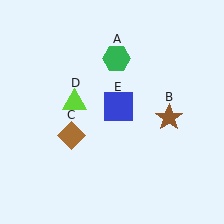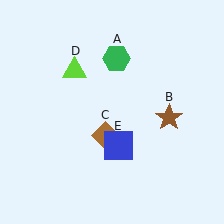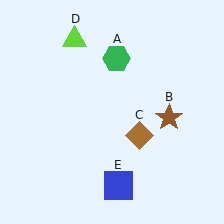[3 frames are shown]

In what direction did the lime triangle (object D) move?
The lime triangle (object D) moved up.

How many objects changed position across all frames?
3 objects changed position: brown diamond (object C), lime triangle (object D), blue square (object E).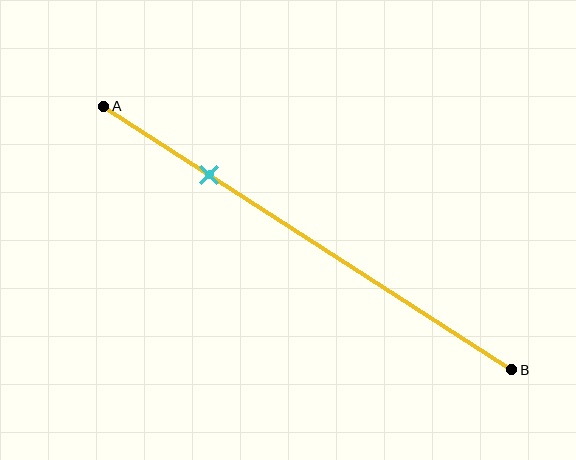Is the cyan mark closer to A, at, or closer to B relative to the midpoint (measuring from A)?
The cyan mark is closer to point A than the midpoint of segment AB.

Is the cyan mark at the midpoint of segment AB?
No, the mark is at about 25% from A, not at the 50% midpoint.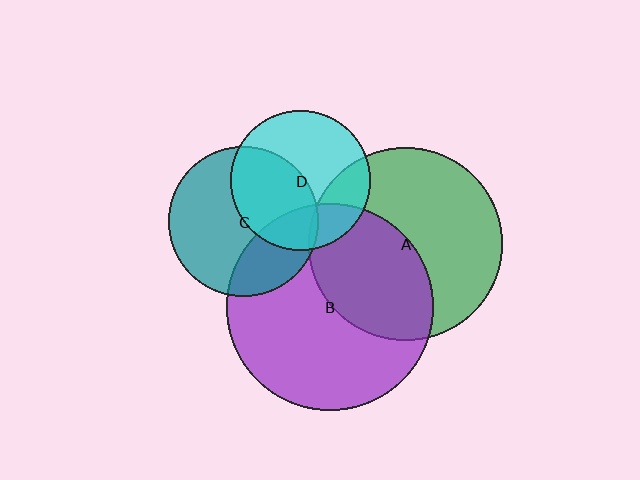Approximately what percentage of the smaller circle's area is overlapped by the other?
Approximately 20%.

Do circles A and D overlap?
Yes.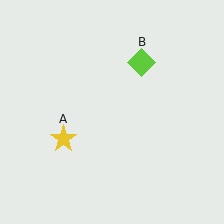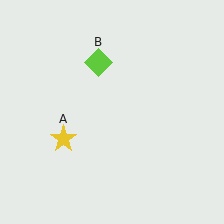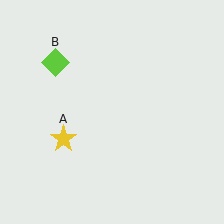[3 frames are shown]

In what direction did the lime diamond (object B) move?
The lime diamond (object B) moved left.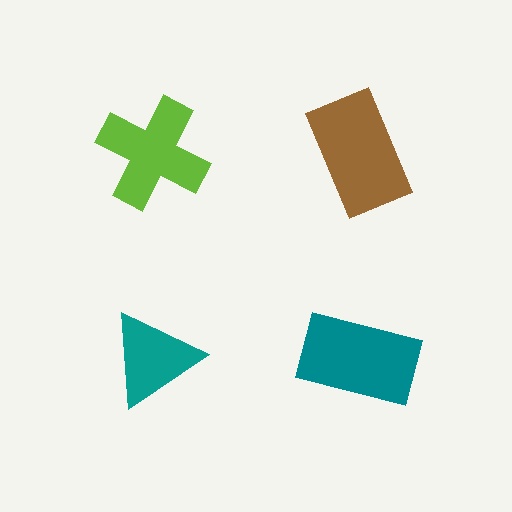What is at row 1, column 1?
A lime cross.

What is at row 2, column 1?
A teal triangle.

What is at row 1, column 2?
A brown rectangle.